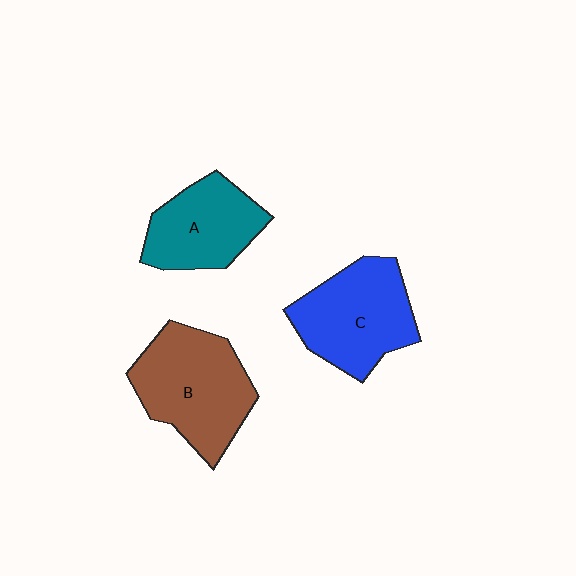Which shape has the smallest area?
Shape A (teal).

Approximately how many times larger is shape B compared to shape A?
Approximately 1.3 times.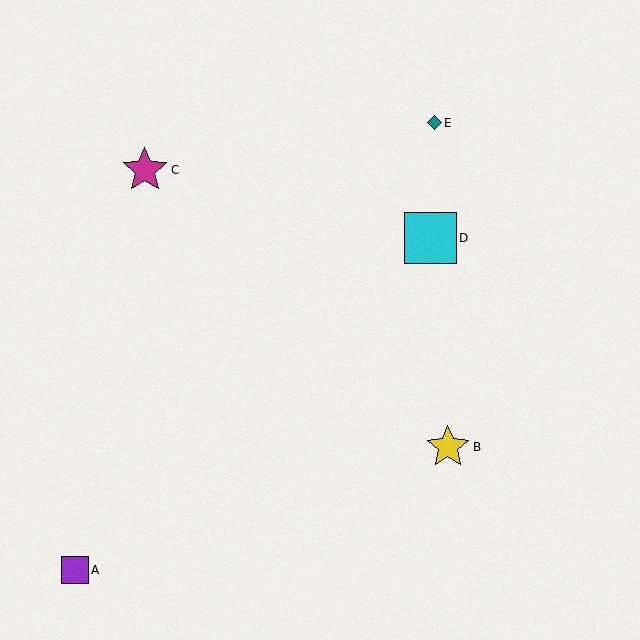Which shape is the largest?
The cyan square (labeled D) is the largest.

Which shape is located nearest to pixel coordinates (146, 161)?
The magenta star (labeled C) at (145, 170) is nearest to that location.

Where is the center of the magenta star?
The center of the magenta star is at (145, 170).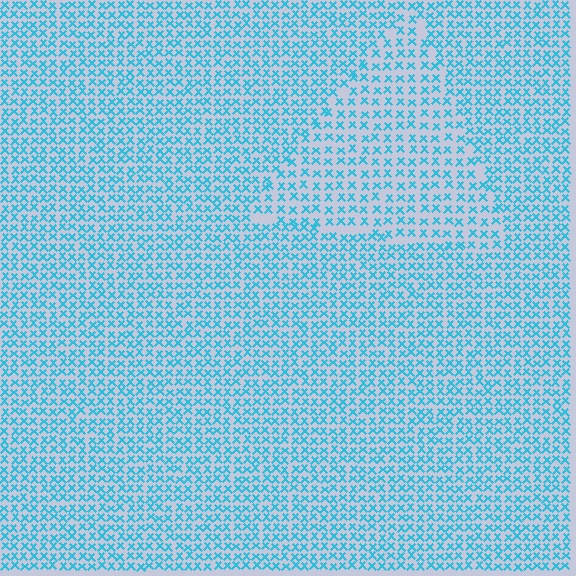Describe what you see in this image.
The image contains small cyan elements arranged at two different densities. A triangle-shaped region is visible where the elements are less densely packed than the surrounding area.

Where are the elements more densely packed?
The elements are more densely packed outside the triangle boundary.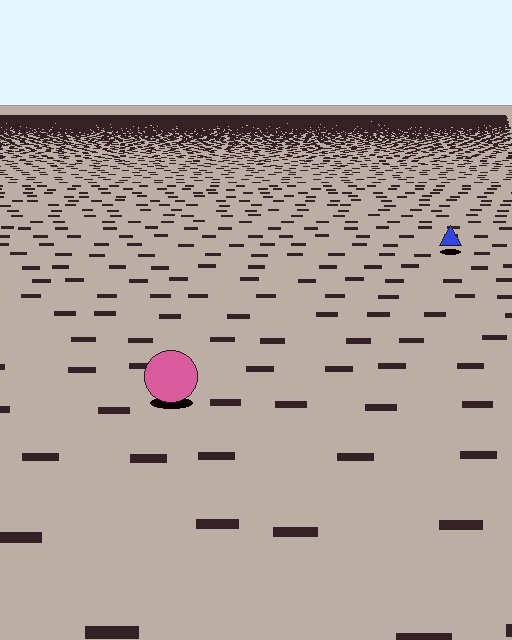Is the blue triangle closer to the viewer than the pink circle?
No. The pink circle is closer — you can tell from the texture gradient: the ground texture is coarser near it.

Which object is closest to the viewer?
The pink circle is closest. The texture marks near it are larger and more spread out.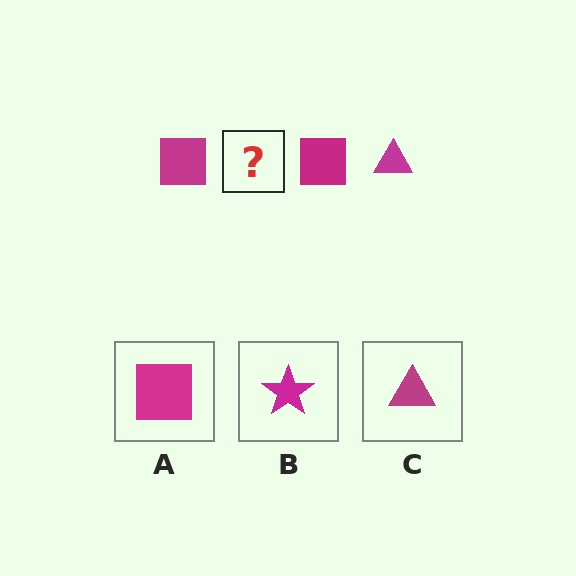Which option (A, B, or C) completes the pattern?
C.